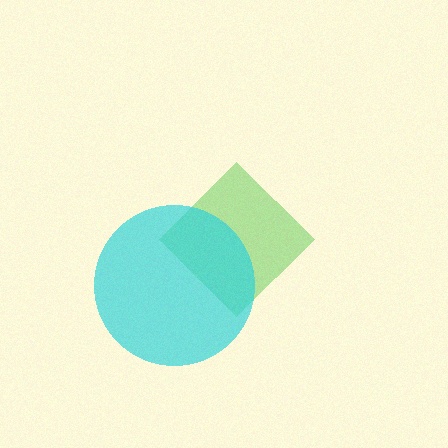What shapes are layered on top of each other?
The layered shapes are: a green diamond, a cyan circle.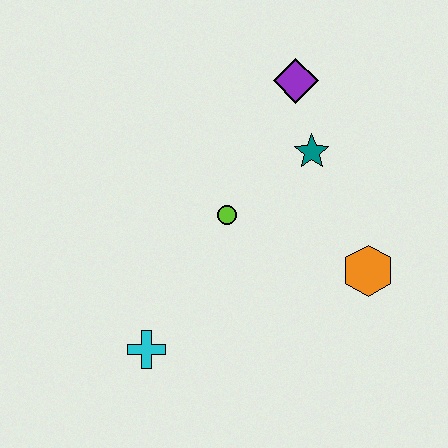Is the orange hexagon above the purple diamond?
No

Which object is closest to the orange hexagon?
The teal star is closest to the orange hexagon.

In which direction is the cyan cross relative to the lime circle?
The cyan cross is below the lime circle.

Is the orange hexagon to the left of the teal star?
No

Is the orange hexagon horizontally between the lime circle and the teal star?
No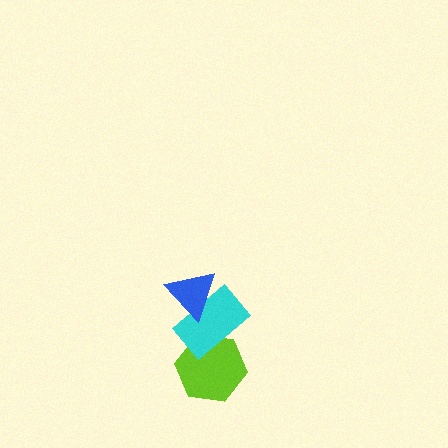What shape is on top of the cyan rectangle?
The blue triangle is on top of the cyan rectangle.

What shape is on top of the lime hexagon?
The cyan rectangle is on top of the lime hexagon.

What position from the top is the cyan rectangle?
The cyan rectangle is 2nd from the top.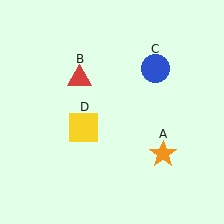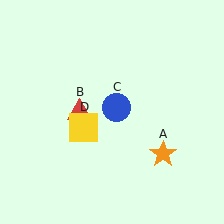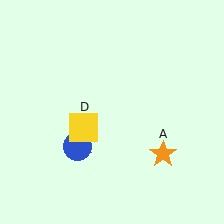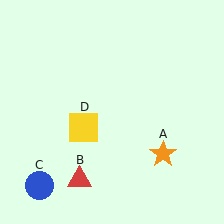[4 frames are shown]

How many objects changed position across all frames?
2 objects changed position: red triangle (object B), blue circle (object C).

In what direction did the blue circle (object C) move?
The blue circle (object C) moved down and to the left.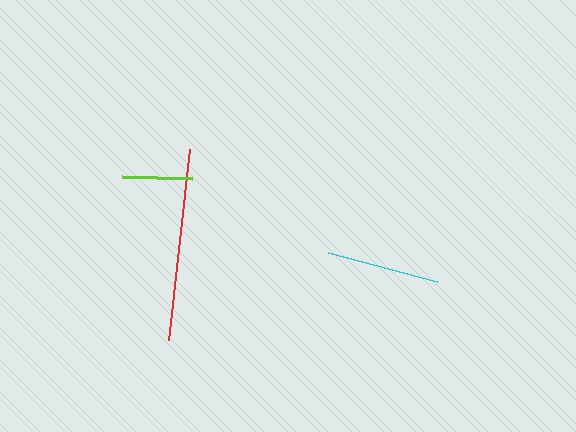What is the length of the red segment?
The red segment is approximately 193 pixels long.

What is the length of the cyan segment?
The cyan segment is approximately 113 pixels long.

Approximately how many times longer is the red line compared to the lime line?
The red line is approximately 2.8 times the length of the lime line.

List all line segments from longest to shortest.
From longest to shortest: red, cyan, lime.